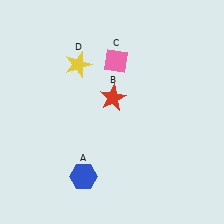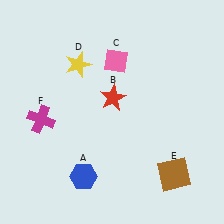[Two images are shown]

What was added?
A brown square (E), a magenta cross (F) were added in Image 2.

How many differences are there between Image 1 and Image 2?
There are 2 differences between the two images.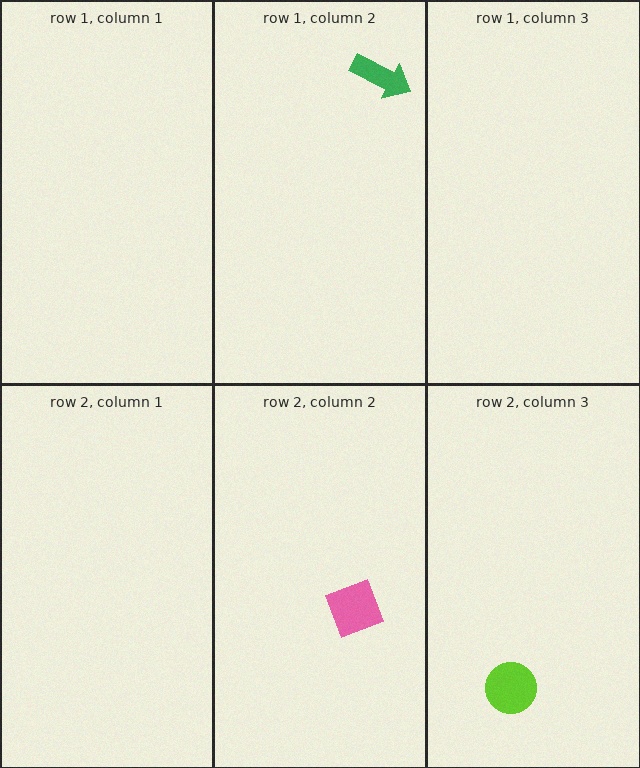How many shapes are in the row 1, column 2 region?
1.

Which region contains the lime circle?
The row 2, column 3 region.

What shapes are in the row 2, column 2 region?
The pink square.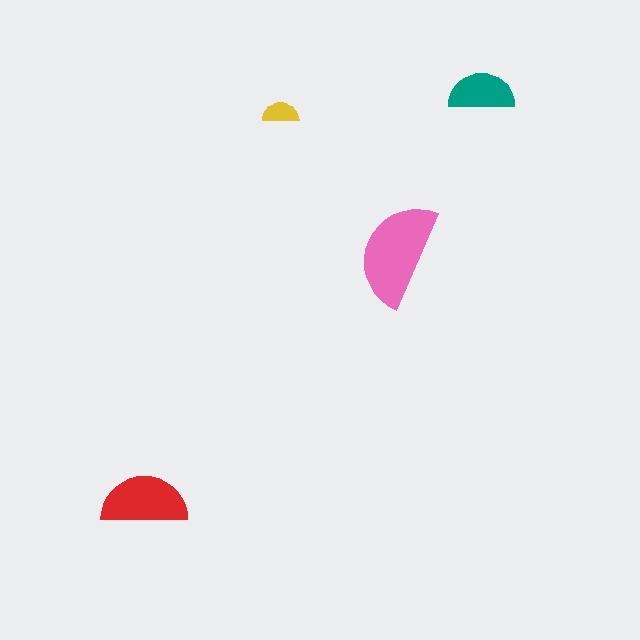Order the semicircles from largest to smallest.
the pink one, the red one, the teal one, the yellow one.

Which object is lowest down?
The red semicircle is bottommost.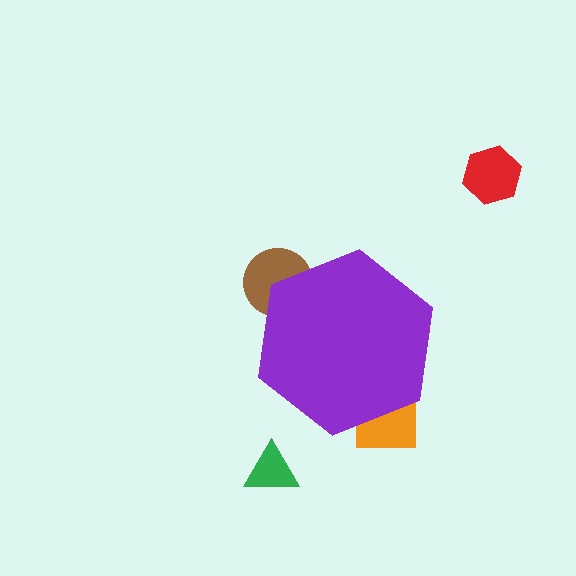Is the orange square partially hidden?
Yes, the orange square is partially hidden behind the purple hexagon.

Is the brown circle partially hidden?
Yes, the brown circle is partially hidden behind the purple hexagon.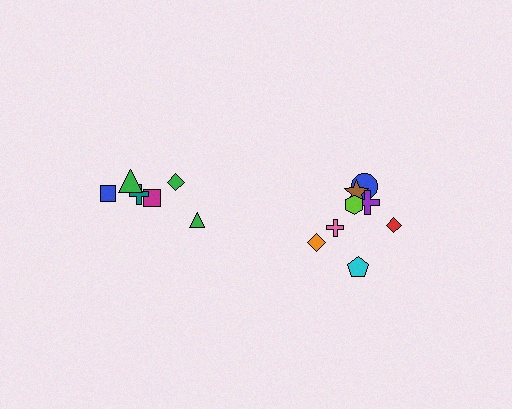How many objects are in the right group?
There are 8 objects.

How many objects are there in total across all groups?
There are 14 objects.